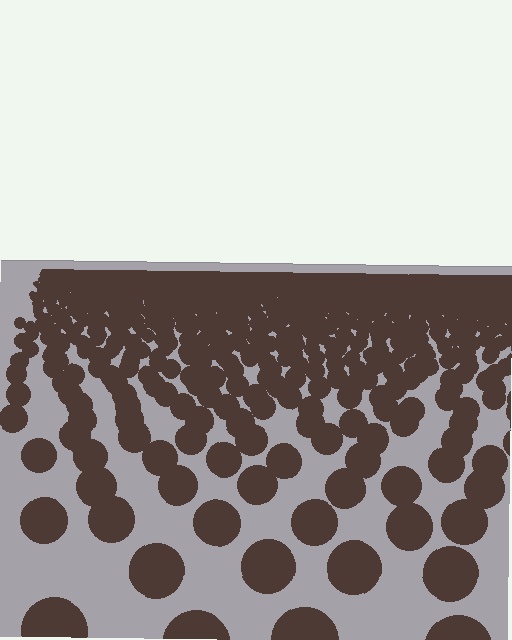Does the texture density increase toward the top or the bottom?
Density increases toward the top.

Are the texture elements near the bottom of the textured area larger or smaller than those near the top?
Larger. Near the bottom, elements are closer to the viewer and appear at a bigger on-screen size.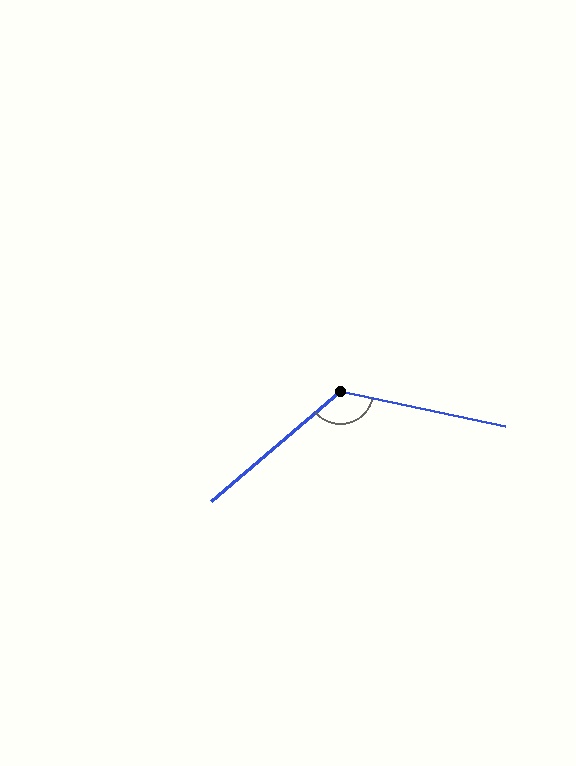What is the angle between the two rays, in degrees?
Approximately 128 degrees.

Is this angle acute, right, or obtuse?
It is obtuse.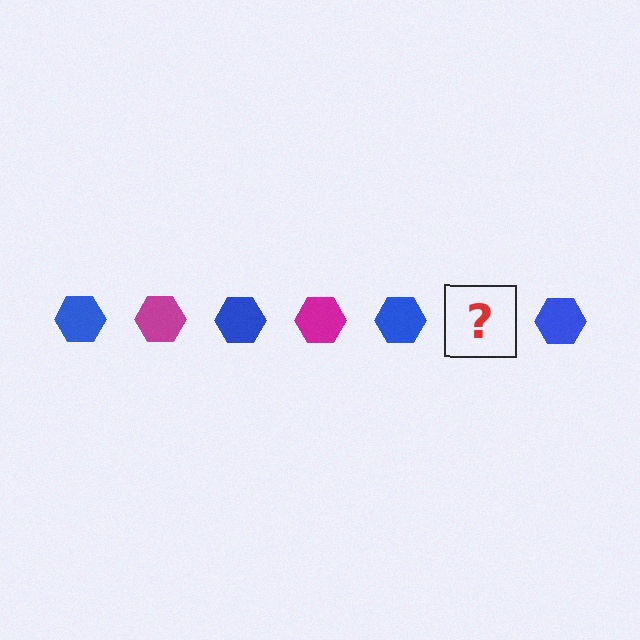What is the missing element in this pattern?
The missing element is a magenta hexagon.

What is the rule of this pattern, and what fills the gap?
The rule is that the pattern cycles through blue, magenta hexagons. The gap should be filled with a magenta hexagon.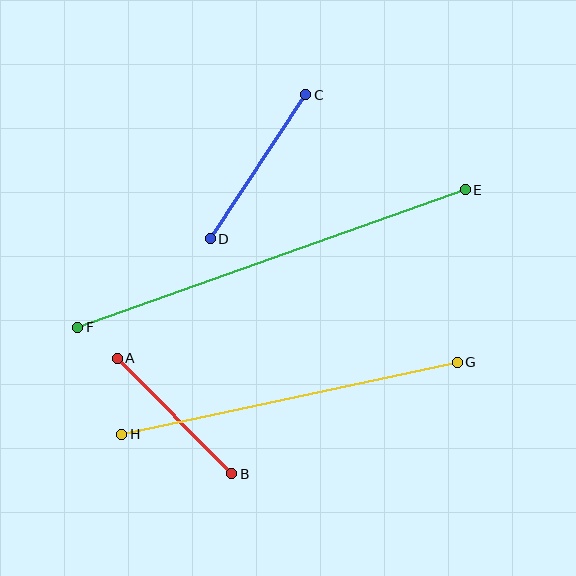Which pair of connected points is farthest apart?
Points E and F are farthest apart.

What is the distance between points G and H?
The distance is approximately 343 pixels.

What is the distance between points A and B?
The distance is approximately 163 pixels.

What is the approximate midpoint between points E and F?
The midpoint is at approximately (272, 259) pixels.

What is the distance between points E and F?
The distance is approximately 411 pixels.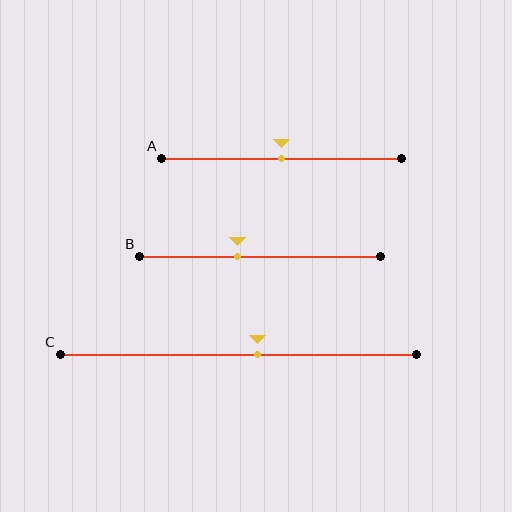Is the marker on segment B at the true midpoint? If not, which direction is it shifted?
No, the marker on segment B is shifted to the left by about 9% of the segment length.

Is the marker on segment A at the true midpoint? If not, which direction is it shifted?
Yes, the marker on segment A is at the true midpoint.